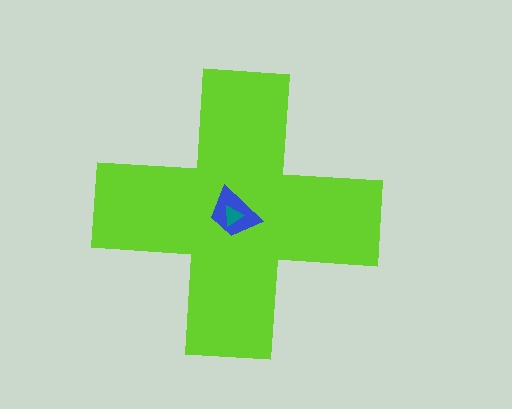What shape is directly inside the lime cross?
The blue trapezoid.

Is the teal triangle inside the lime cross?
Yes.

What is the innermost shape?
The teal triangle.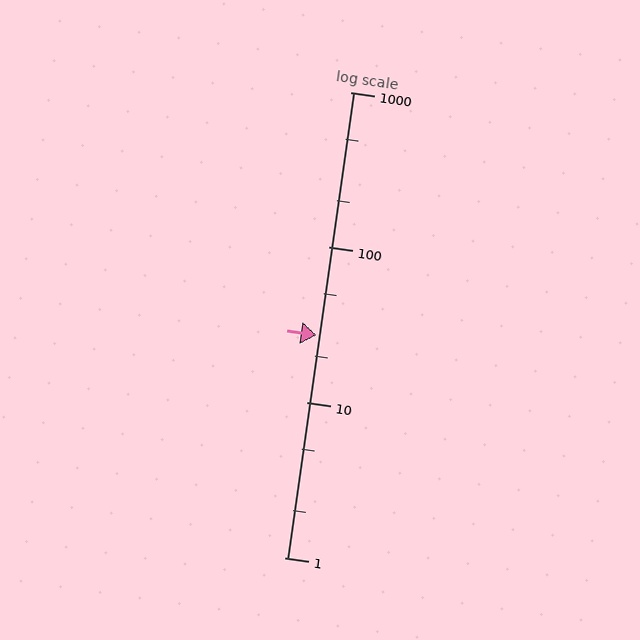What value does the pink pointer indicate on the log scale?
The pointer indicates approximately 27.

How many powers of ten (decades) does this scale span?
The scale spans 3 decades, from 1 to 1000.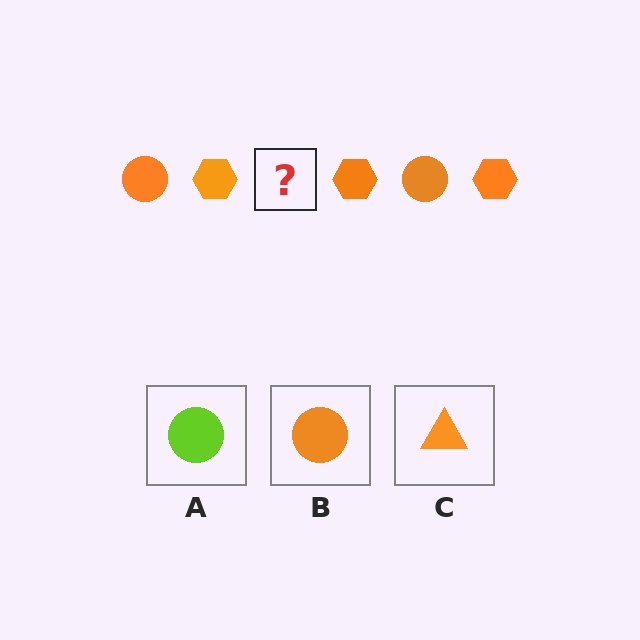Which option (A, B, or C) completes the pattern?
B.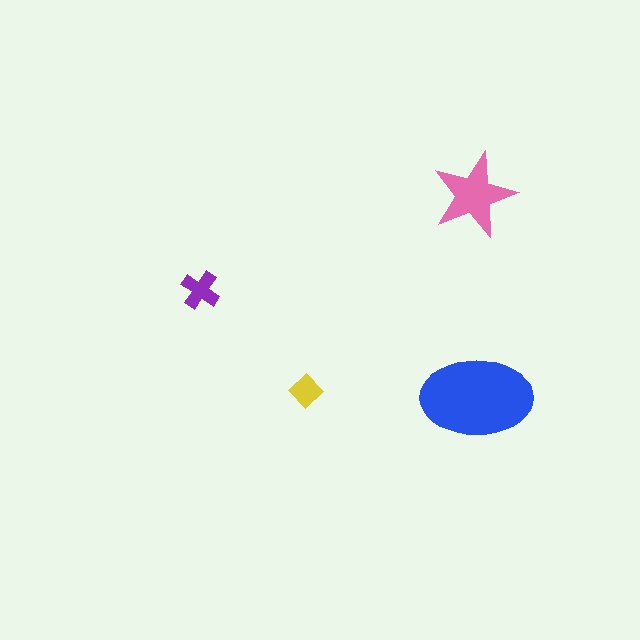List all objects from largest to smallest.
The blue ellipse, the pink star, the purple cross, the yellow diamond.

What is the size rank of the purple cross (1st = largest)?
3rd.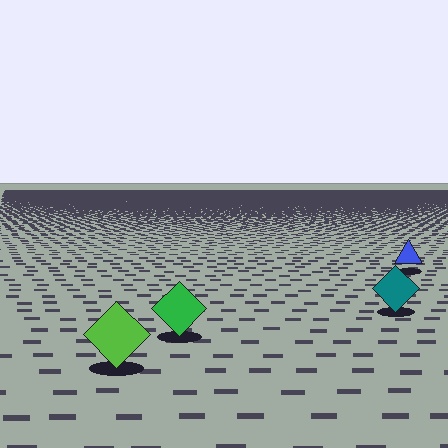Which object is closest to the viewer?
The lime diamond is closest. The texture marks near it are larger and more spread out.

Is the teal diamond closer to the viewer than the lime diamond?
No. The lime diamond is closer — you can tell from the texture gradient: the ground texture is coarser near it.